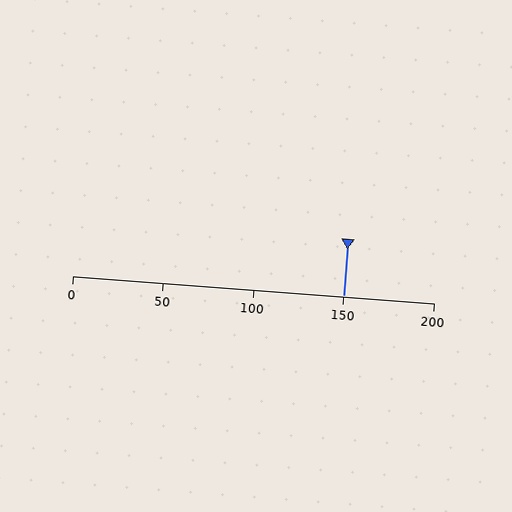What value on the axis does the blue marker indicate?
The marker indicates approximately 150.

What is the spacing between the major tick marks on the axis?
The major ticks are spaced 50 apart.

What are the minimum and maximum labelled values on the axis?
The axis runs from 0 to 200.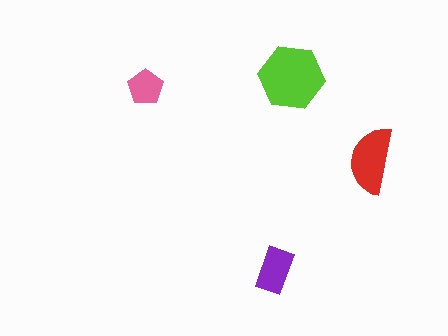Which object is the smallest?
The pink pentagon.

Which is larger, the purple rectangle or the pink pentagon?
The purple rectangle.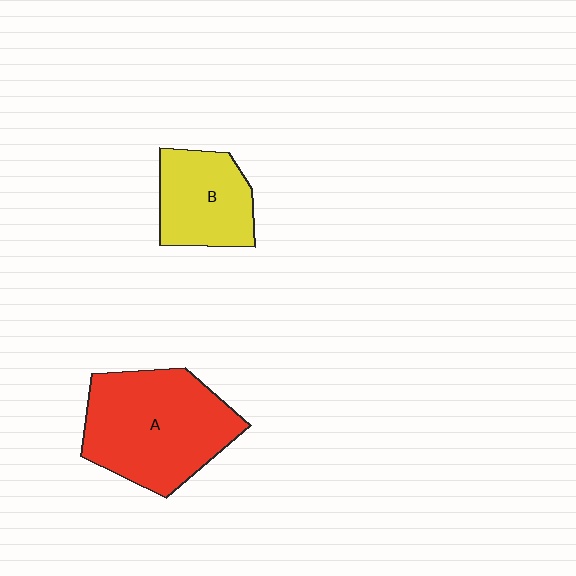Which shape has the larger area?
Shape A (red).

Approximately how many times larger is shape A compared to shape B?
Approximately 1.7 times.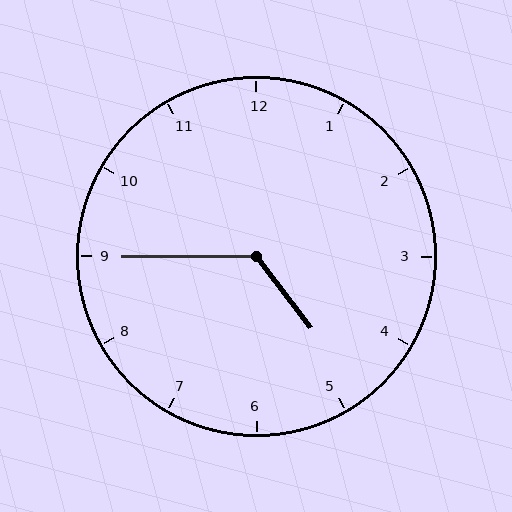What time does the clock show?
4:45.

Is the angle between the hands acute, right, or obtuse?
It is obtuse.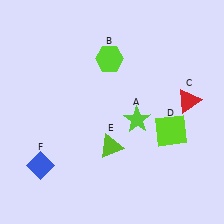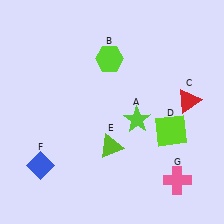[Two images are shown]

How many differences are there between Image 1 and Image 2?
There is 1 difference between the two images.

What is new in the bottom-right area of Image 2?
A pink cross (G) was added in the bottom-right area of Image 2.